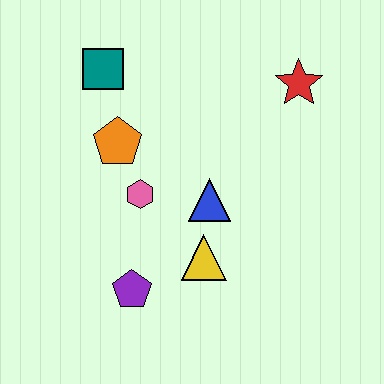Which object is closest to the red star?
The blue triangle is closest to the red star.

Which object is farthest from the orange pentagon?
The red star is farthest from the orange pentagon.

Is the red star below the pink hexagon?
No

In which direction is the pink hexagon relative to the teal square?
The pink hexagon is below the teal square.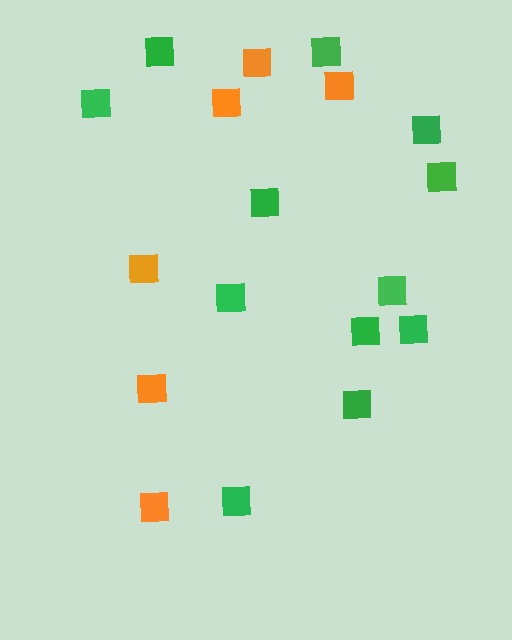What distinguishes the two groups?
There are 2 groups: one group of green squares (12) and one group of orange squares (6).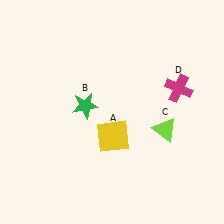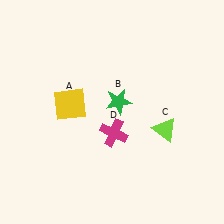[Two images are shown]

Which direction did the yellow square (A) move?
The yellow square (A) moved left.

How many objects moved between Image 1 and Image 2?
3 objects moved between the two images.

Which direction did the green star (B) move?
The green star (B) moved right.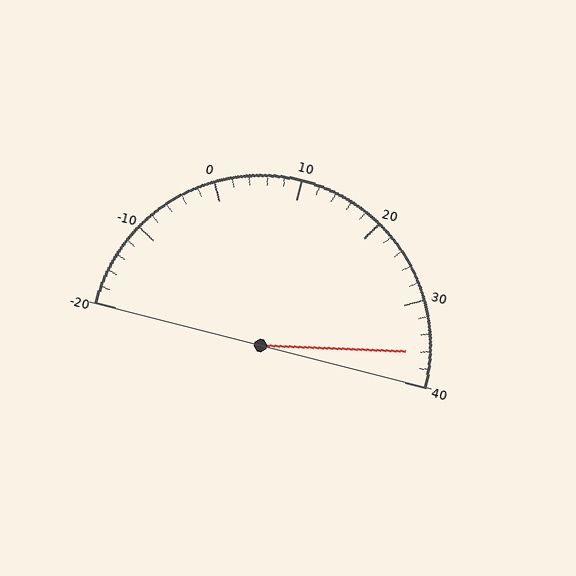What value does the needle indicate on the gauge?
The needle indicates approximately 36.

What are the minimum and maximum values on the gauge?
The gauge ranges from -20 to 40.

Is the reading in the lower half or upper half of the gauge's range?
The reading is in the upper half of the range (-20 to 40).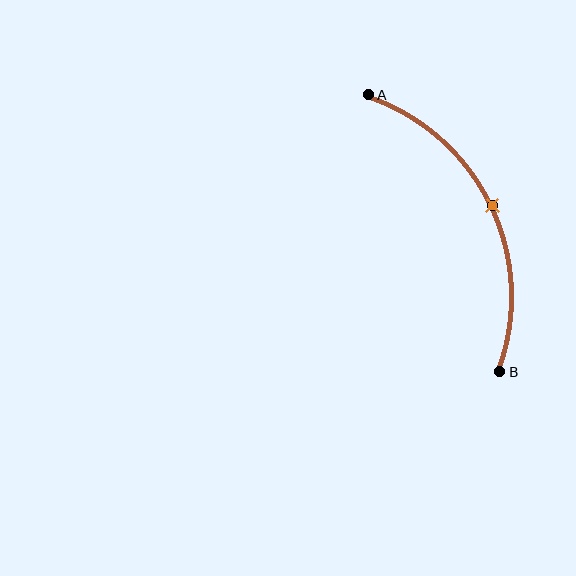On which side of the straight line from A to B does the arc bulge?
The arc bulges to the right of the straight line connecting A and B.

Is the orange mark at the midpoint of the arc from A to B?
Yes. The orange mark lies on the arc at equal arc-length from both A and B — it is the arc midpoint.